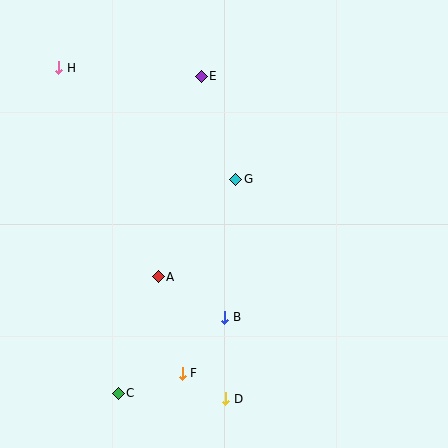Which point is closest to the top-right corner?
Point E is closest to the top-right corner.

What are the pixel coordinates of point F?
Point F is at (182, 373).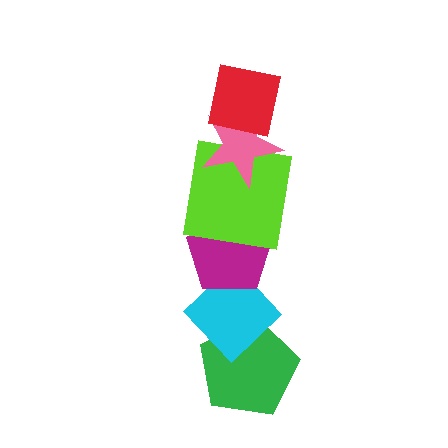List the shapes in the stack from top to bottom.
From top to bottom: the red square, the pink star, the lime square, the magenta pentagon, the cyan diamond, the green pentagon.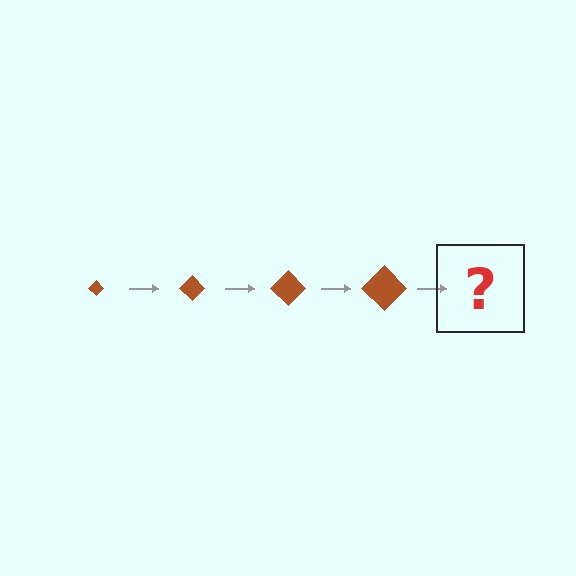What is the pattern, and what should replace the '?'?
The pattern is that the diamond gets progressively larger each step. The '?' should be a brown diamond, larger than the previous one.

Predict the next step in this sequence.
The next step is a brown diamond, larger than the previous one.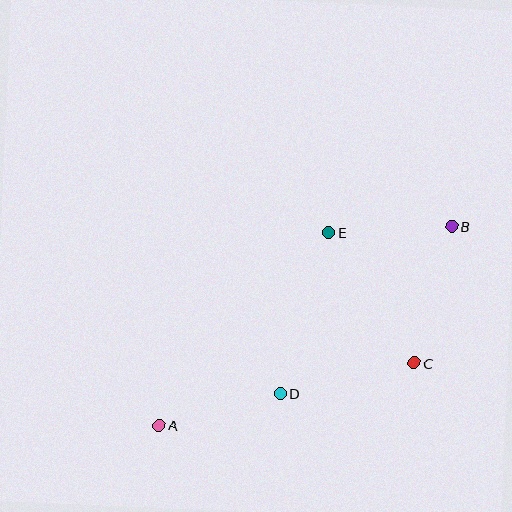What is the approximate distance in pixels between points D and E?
The distance between D and E is approximately 168 pixels.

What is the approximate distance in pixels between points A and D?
The distance between A and D is approximately 125 pixels.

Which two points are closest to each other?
Points B and E are closest to each other.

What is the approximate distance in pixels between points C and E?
The distance between C and E is approximately 156 pixels.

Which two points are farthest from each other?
Points A and B are farthest from each other.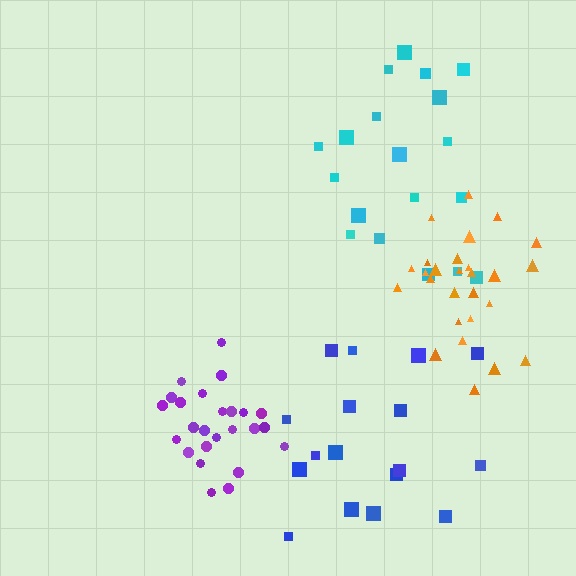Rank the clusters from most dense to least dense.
purple, orange, cyan, blue.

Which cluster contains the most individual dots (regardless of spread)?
Orange (27).